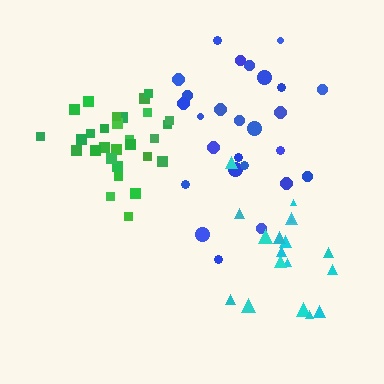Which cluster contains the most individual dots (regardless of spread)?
Green (30).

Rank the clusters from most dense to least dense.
green, cyan, blue.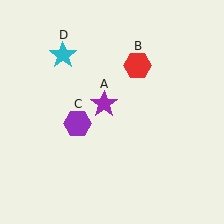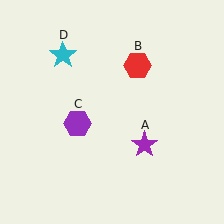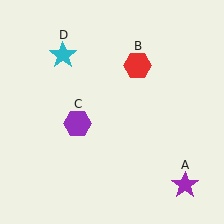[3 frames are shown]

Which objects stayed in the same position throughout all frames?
Red hexagon (object B) and purple hexagon (object C) and cyan star (object D) remained stationary.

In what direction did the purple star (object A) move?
The purple star (object A) moved down and to the right.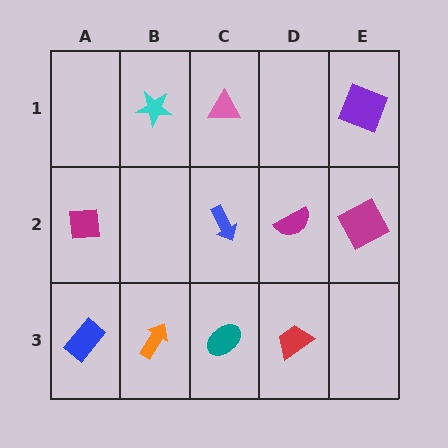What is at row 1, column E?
A purple square.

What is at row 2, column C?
A blue arrow.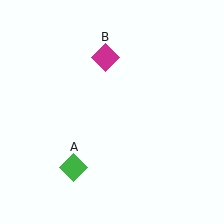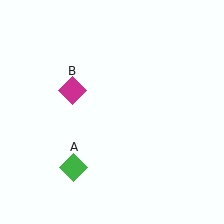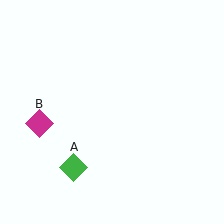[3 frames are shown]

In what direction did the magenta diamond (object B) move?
The magenta diamond (object B) moved down and to the left.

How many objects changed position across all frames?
1 object changed position: magenta diamond (object B).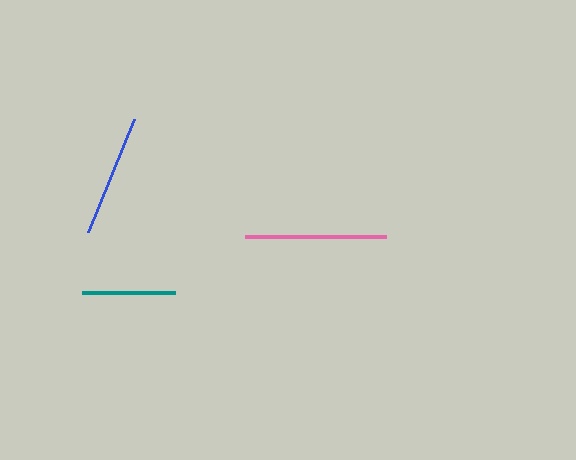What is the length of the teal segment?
The teal segment is approximately 93 pixels long.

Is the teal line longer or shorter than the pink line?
The pink line is longer than the teal line.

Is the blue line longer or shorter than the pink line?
The pink line is longer than the blue line.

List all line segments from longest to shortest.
From longest to shortest: pink, blue, teal.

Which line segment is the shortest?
The teal line is the shortest at approximately 93 pixels.